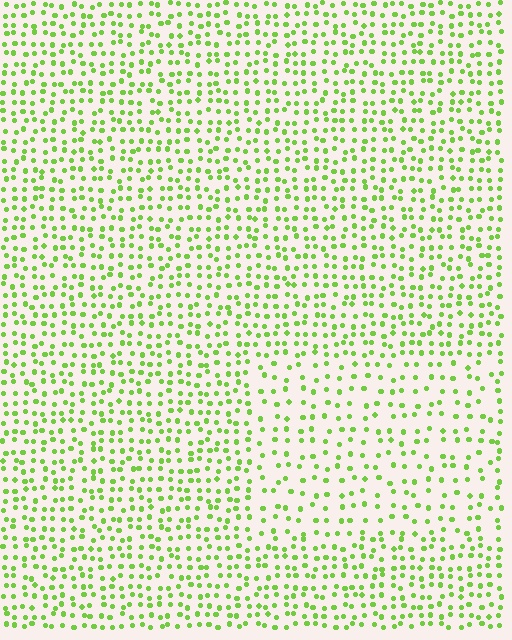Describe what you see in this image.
The image contains small lime elements arranged at two different densities. A rectangle-shaped region is visible where the elements are less densely packed than the surrounding area.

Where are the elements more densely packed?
The elements are more densely packed outside the rectangle boundary.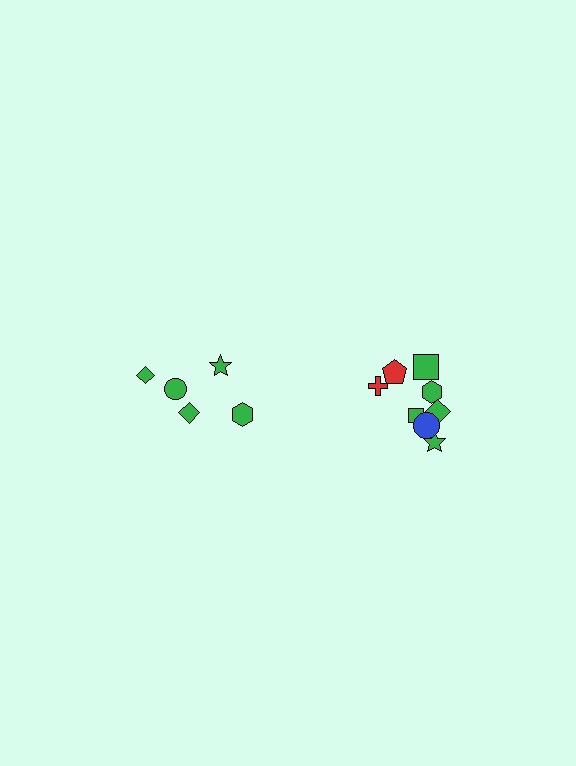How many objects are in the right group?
There are 8 objects.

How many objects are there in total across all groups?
There are 13 objects.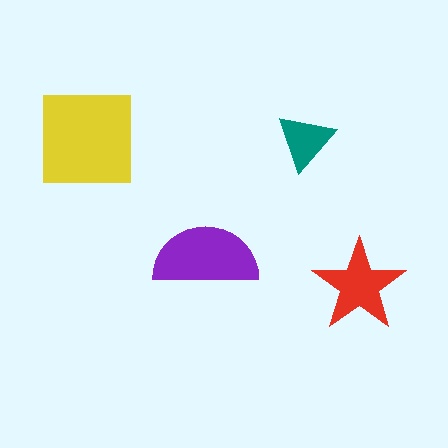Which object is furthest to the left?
The yellow square is leftmost.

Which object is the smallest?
The teal triangle.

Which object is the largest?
The yellow square.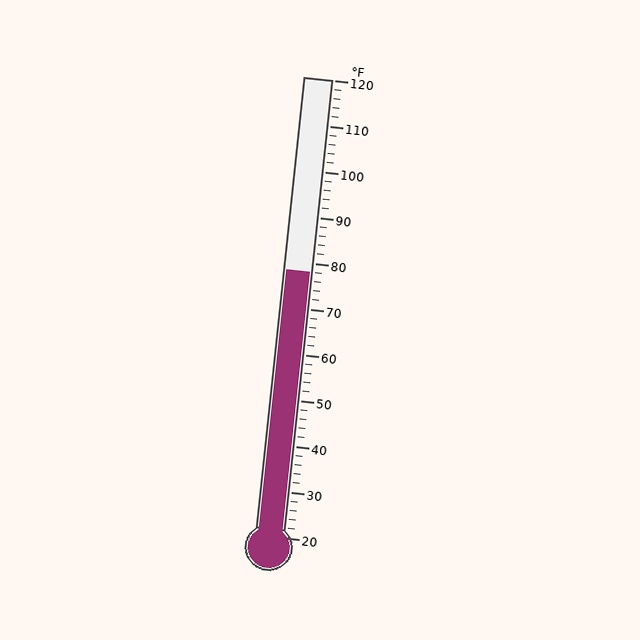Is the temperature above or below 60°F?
The temperature is above 60°F.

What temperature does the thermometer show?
The thermometer shows approximately 78°F.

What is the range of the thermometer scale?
The thermometer scale ranges from 20°F to 120°F.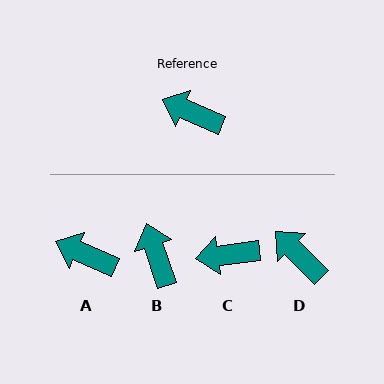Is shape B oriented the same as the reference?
No, it is off by about 49 degrees.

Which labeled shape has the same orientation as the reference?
A.